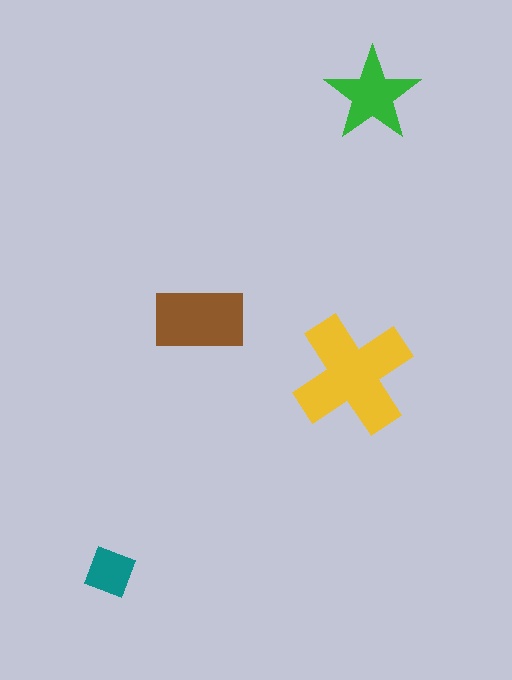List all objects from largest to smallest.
The yellow cross, the brown rectangle, the green star, the teal square.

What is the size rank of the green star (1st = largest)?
3rd.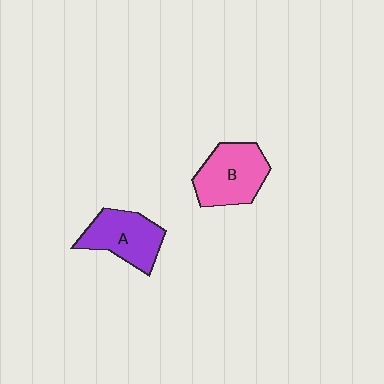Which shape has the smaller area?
Shape A (purple).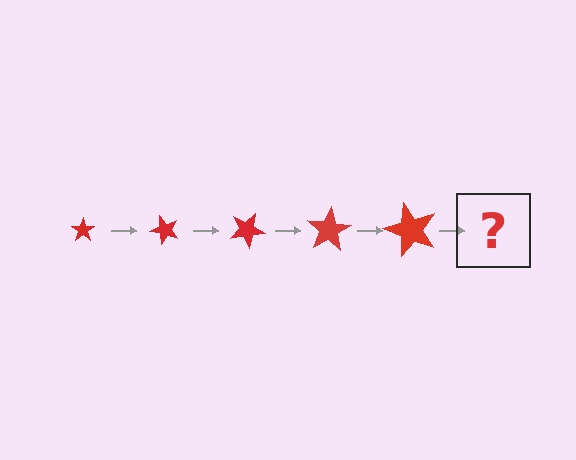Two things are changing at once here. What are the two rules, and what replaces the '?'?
The two rules are that the star grows larger each step and it rotates 50 degrees each step. The '?' should be a star, larger than the previous one and rotated 250 degrees from the start.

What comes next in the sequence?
The next element should be a star, larger than the previous one and rotated 250 degrees from the start.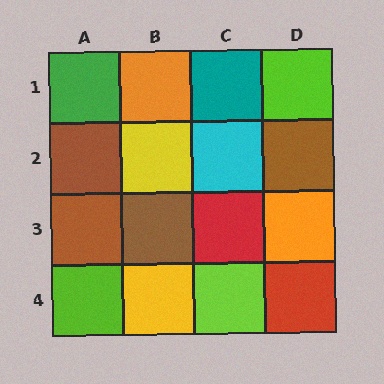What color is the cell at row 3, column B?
Brown.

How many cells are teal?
1 cell is teal.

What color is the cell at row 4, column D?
Red.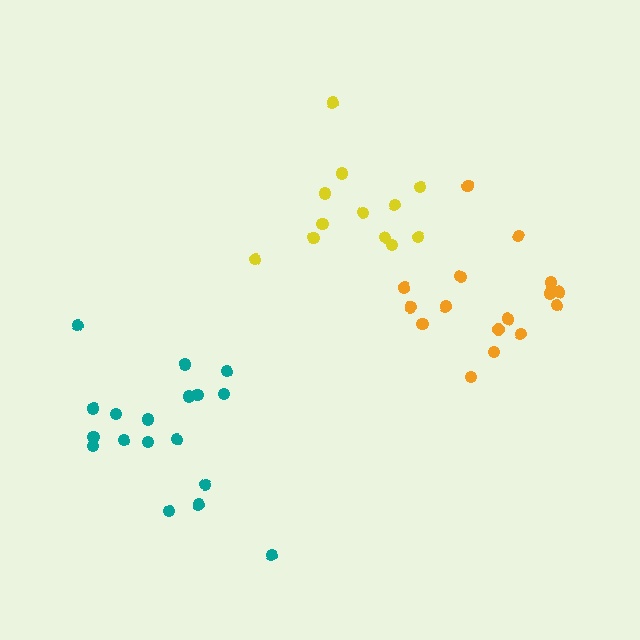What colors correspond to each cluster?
The clusters are colored: yellow, teal, orange.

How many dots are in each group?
Group 1: 13 dots, Group 2: 18 dots, Group 3: 16 dots (47 total).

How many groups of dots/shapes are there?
There are 3 groups.